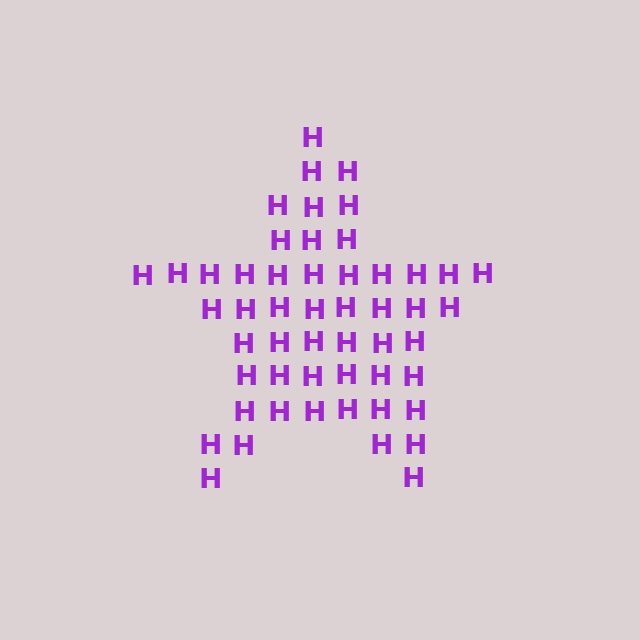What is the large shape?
The large shape is a star.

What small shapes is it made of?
It is made of small letter H's.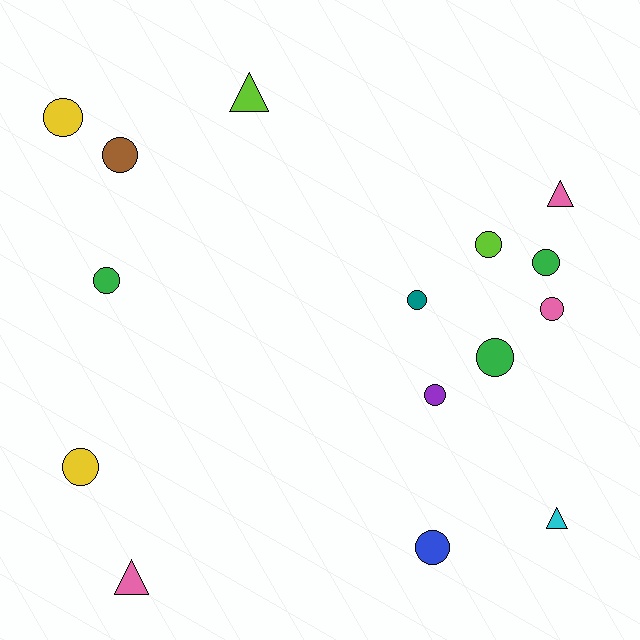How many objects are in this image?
There are 15 objects.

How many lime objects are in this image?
There are 2 lime objects.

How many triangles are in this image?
There are 4 triangles.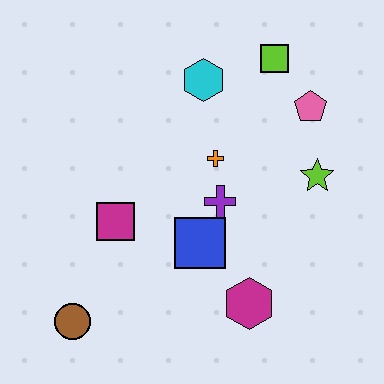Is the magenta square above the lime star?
No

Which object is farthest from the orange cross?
The brown circle is farthest from the orange cross.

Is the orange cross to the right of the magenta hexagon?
No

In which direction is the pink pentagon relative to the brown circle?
The pink pentagon is to the right of the brown circle.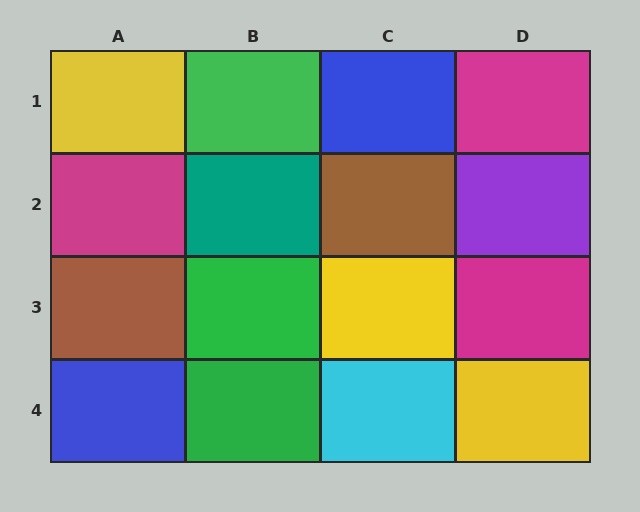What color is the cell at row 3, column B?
Green.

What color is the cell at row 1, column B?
Green.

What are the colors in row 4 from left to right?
Blue, green, cyan, yellow.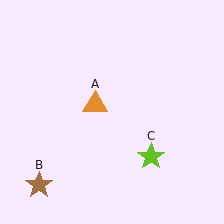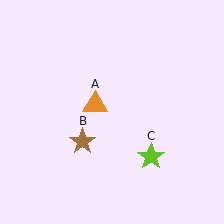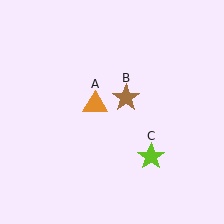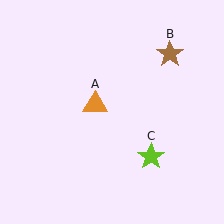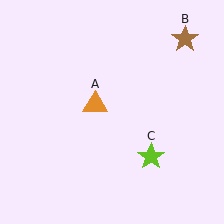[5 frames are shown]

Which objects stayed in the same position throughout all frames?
Orange triangle (object A) and lime star (object C) remained stationary.